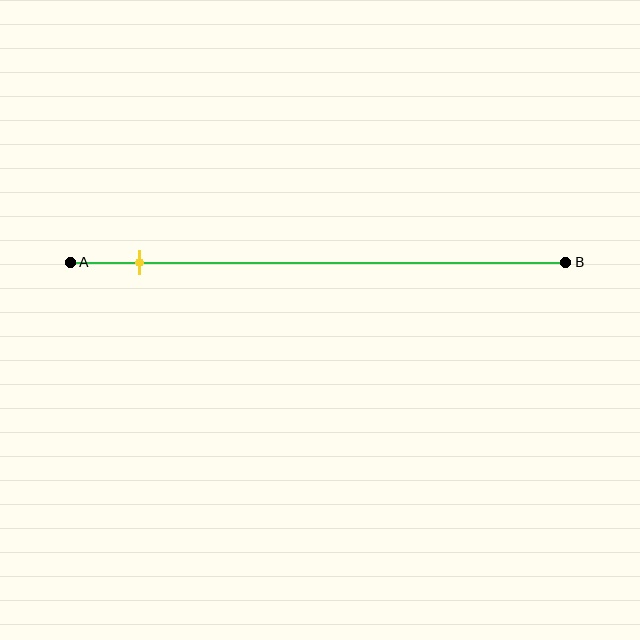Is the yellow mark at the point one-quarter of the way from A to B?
No, the mark is at about 15% from A, not at the 25% one-quarter point.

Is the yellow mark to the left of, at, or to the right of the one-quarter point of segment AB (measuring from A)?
The yellow mark is to the left of the one-quarter point of segment AB.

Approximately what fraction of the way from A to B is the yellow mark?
The yellow mark is approximately 15% of the way from A to B.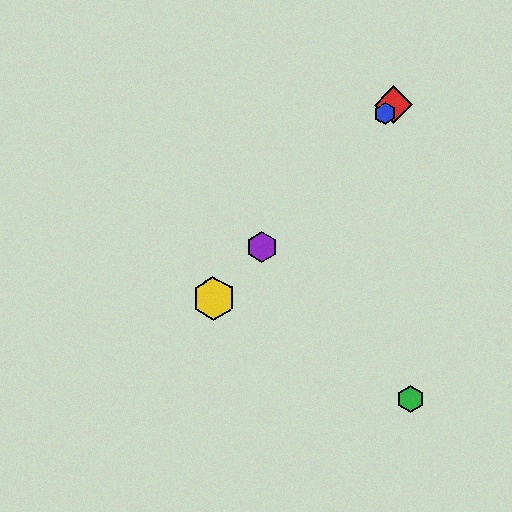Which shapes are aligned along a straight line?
The red diamond, the blue hexagon, the yellow hexagon, the purple hexagon are aligned along a straight line.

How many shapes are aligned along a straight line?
4 shapes (the red diamond, the blue hexagon, the yellow hexagon, the purple hexagon) are aligned along a straight line.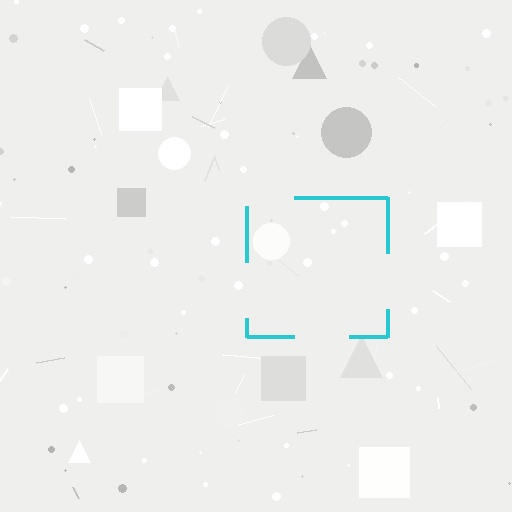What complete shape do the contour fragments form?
The contour fragments form a square.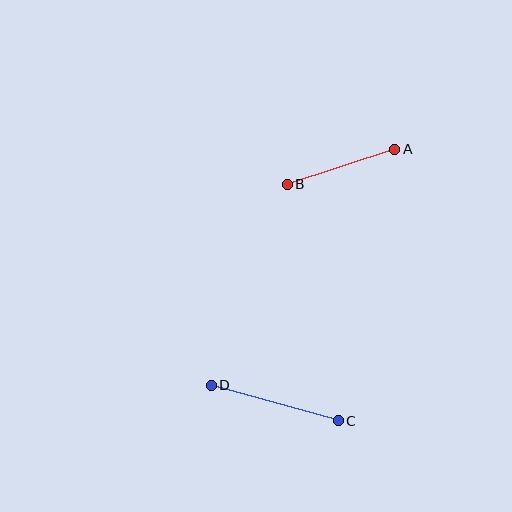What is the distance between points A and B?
The distance is approximately 113 pixels.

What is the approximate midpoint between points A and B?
The midpoint is at approximately (341, 167) pixels.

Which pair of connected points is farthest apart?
Points C and D are farthest apart.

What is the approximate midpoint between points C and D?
The midpoint is at approximately (275, 403) pixels.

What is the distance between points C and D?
The distance is approximately 132 pixels.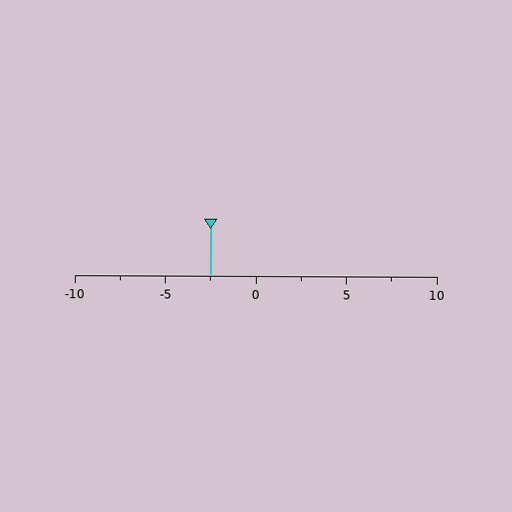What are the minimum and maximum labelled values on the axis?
The axis runs from -10 to 10.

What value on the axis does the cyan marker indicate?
The marker indicates approximately -2.5.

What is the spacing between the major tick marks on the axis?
The major ticks are spaced 5 apart.